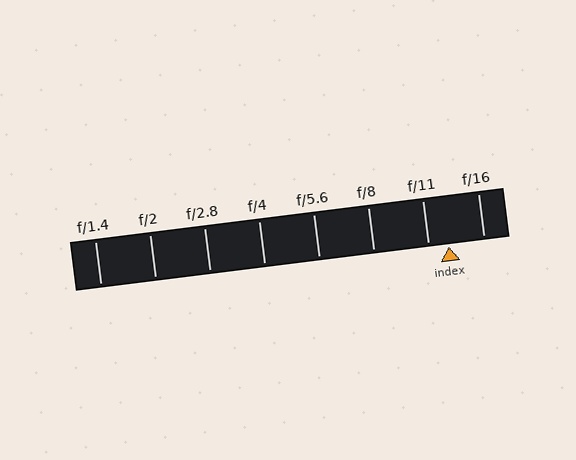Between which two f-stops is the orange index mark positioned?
The index mark is between f/11 and f/16.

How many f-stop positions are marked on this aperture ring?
There are 8 f-stop positions marked.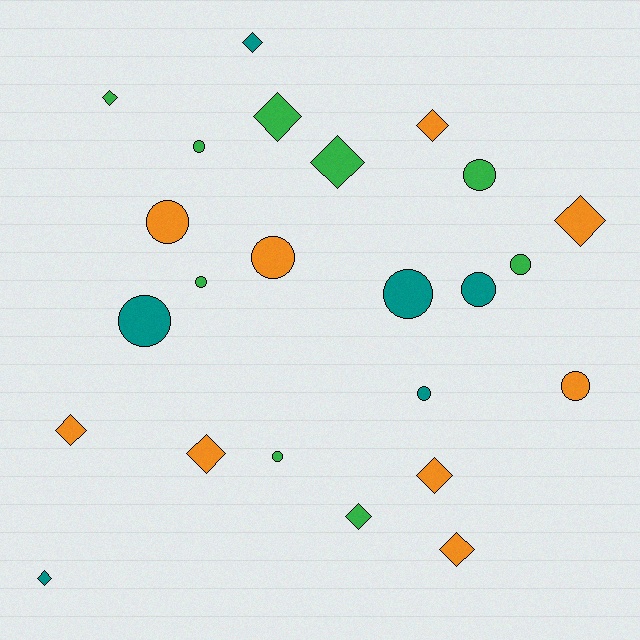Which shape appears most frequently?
Circle, with 12 objects.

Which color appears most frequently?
Orange, with 9 objects.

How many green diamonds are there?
There are 4 green diamonds.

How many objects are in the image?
There are 24 objects.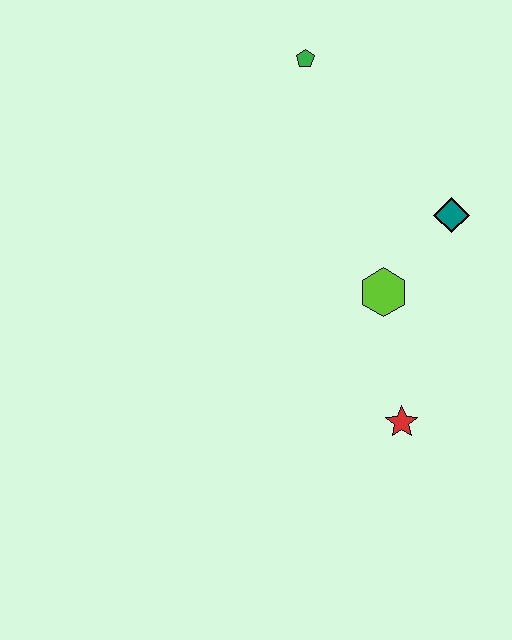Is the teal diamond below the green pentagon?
Yes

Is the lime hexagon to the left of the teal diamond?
Yes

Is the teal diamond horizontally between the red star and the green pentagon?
No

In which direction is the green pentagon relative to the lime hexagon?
The green pentagon is above the lime hexagon.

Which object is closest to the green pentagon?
The teal diamond is closest to the green pentagon.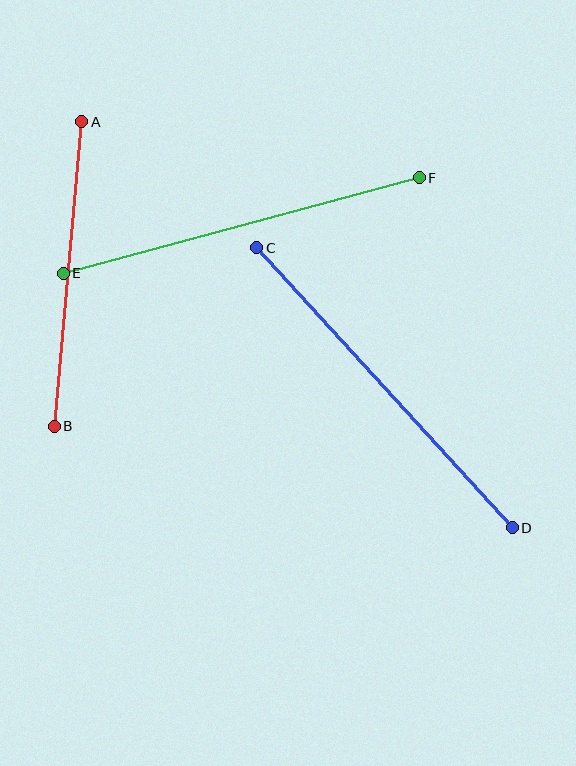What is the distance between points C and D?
The distance is approximately 379 pixels.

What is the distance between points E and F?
The distance is approximately 369 pixels.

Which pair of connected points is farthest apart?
Points C and D are farthest apart.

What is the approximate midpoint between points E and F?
The midpoint is at approximately (241, 225) pixels.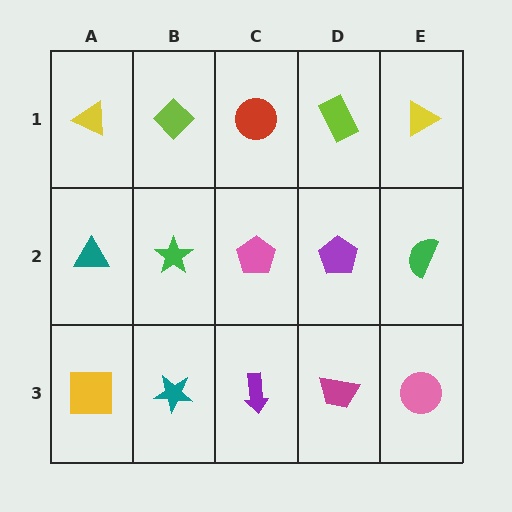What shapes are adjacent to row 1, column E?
A green semicircle (row 2, column E), a lime rectangle (row 1, column D).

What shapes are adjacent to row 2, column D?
A lime rectangle (row 1, column D), a magenta trapezoid (row 3, column D), a pink pentagon (row 2, column C), a green semicircle (row 2, column E).